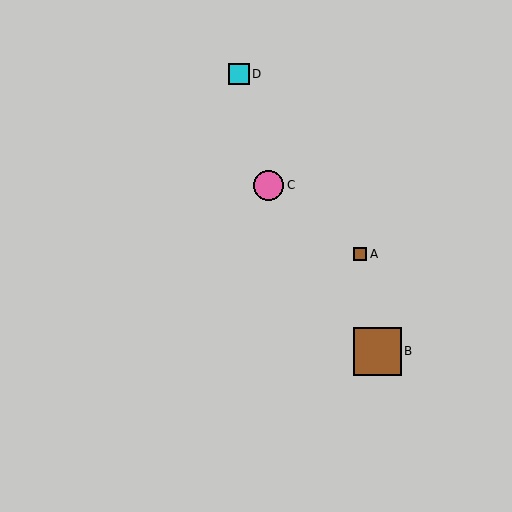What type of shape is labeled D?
Shape D is a cyan square.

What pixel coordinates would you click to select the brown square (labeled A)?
Click at (360, 254) to select the brown square A.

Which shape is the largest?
The brown square (labeled B) is the largest.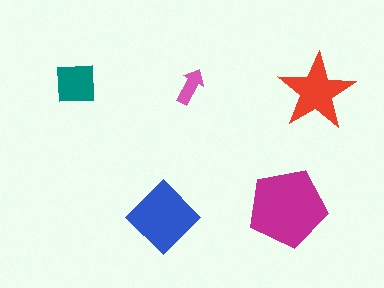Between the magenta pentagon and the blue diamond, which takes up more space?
The magenta pentagon.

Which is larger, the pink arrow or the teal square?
The teal square.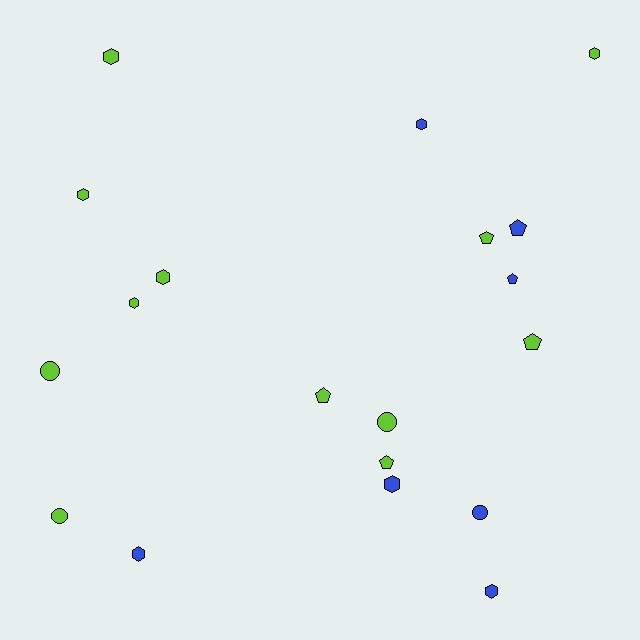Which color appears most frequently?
Lime, with 12 objects.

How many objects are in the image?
There are 19 objects.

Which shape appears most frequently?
Hexagon, with 9 objects.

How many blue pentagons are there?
There are 2 blue pentagons.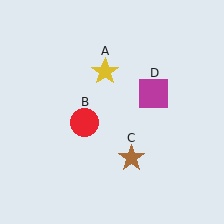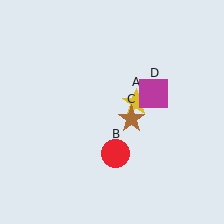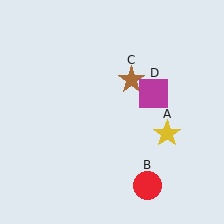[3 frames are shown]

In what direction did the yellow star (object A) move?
The yellow star (object A) moved down and to the right.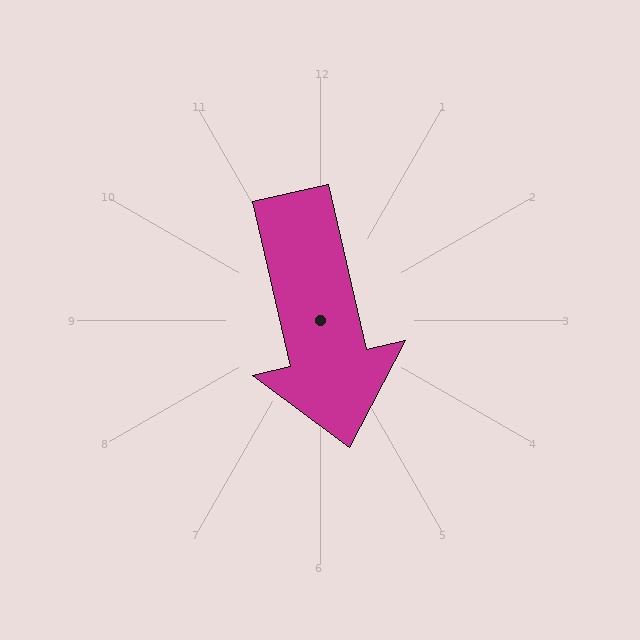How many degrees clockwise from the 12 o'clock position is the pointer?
Approximately 167 degrees.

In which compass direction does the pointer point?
South.